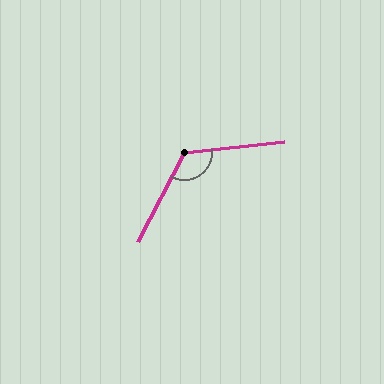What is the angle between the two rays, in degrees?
Approximately 124 degrees.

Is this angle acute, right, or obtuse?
It is obtuse.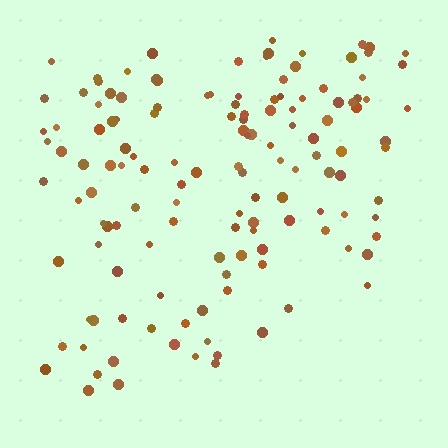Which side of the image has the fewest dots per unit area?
The bottom.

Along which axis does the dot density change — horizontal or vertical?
Vertical.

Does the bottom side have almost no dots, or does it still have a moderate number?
Still a moderate number, just noticeably fewer than the top.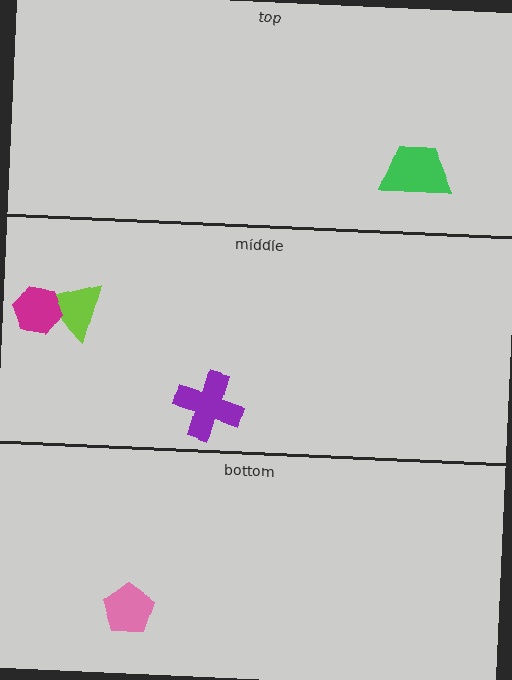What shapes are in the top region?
The green trapezoid.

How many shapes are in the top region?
1.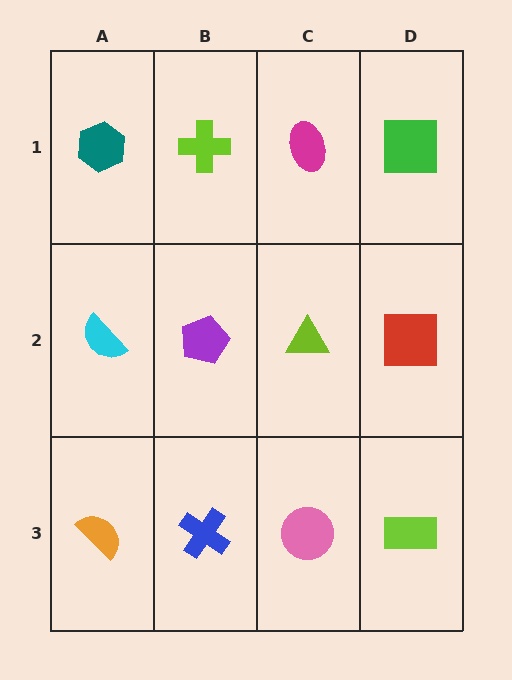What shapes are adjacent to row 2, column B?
A lime cross (row 1, column B), a blue cross (row 3, column B), a cyan semicircle (row 2, column A), a lime triangle (row 2, column C).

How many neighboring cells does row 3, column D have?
2.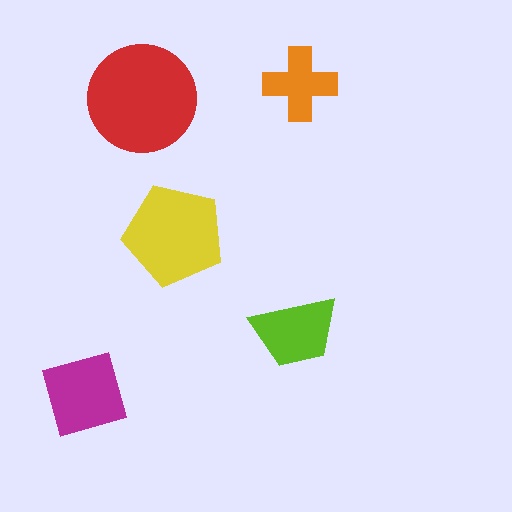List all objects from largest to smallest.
The red circle, the yellow pentagon, the magenta diamond, the lime trapezoid, the orange cross.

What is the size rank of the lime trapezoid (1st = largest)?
4th.